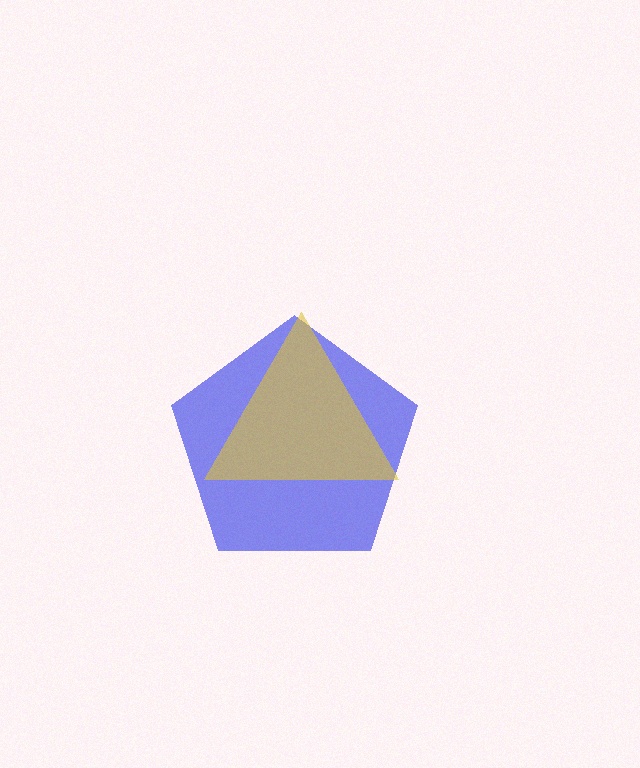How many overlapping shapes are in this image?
There are 2 overlapping shapes in the image.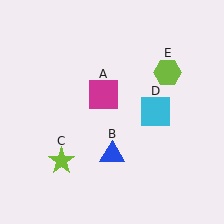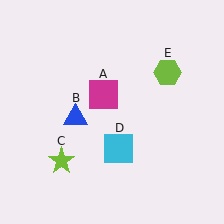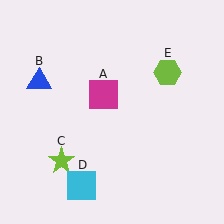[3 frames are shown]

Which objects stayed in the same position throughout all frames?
Magenta square (object A) and lime star (object C) and lime hexagon (object E) remained stationary.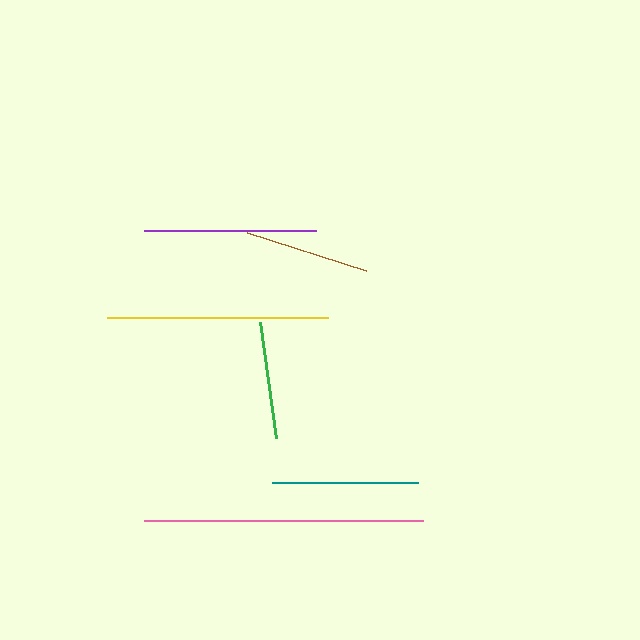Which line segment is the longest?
The pink line is the longest at approximately 278 pixels.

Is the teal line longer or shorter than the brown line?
The teal line is longer than the brown line.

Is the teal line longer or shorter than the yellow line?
The yellow line is longer than the teal line.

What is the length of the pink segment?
The pink segment is approximately 278 pixels long.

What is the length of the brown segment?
The brown segment is approximately 124 pixels long.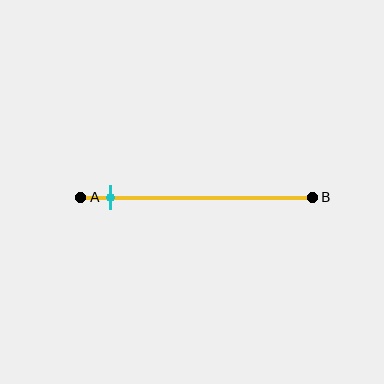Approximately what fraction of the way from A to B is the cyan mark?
The cyan mark is approximately 15% of the way from A to B.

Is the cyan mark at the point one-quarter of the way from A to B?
No, the mark is at about 15% from A, not at the 25% one-quarter point.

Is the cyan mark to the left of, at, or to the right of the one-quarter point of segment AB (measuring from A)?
The cyan mark is to the left of the one-quarter point of segment AB.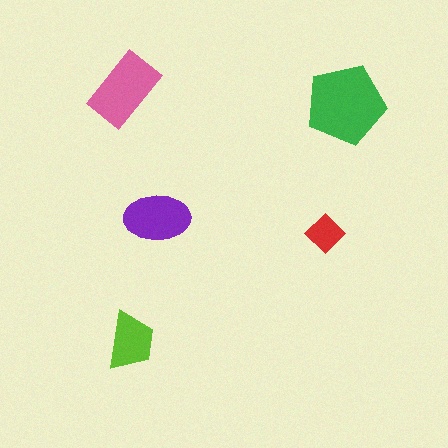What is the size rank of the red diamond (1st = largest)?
5th.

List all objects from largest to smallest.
The green pentagon, the pink rectangle, the purple ellipse, the lime trapezoid, the red diamond.